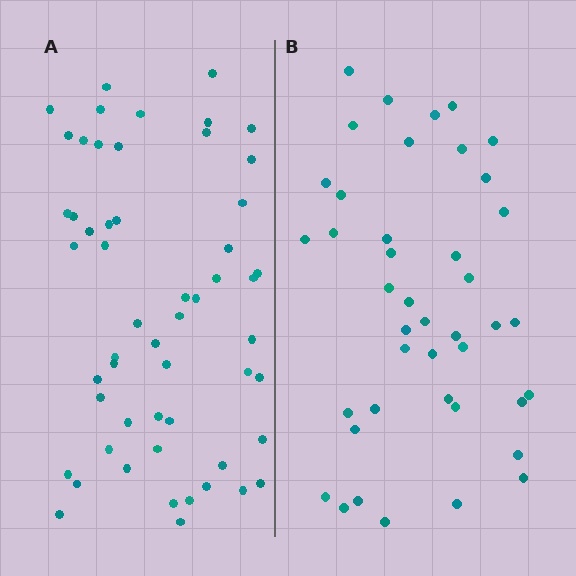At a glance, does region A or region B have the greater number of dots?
Region A (the left region) has more dots.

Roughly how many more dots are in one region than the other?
Region A has approximately 15 more dots than region B.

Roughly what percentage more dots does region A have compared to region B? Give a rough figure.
About 30% more.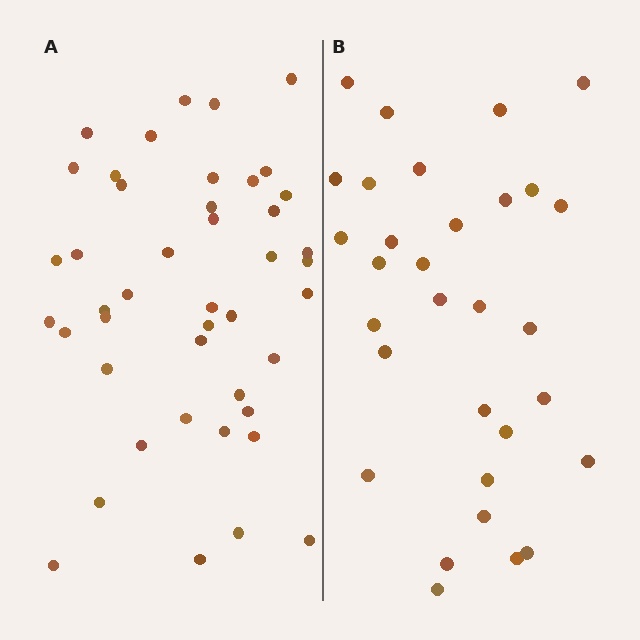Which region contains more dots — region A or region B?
Region A (the left region) has more dots.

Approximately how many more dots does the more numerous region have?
Region A has approximately 15 more dots than region B.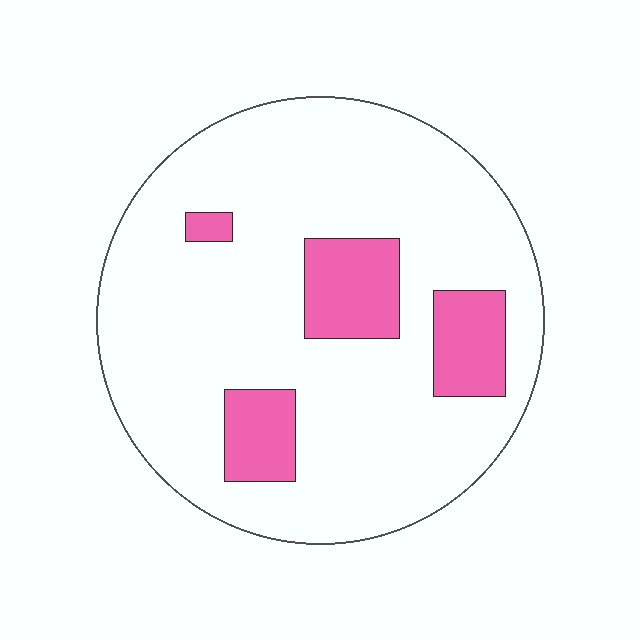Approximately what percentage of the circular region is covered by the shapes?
Approximately 15%.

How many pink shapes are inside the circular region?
4.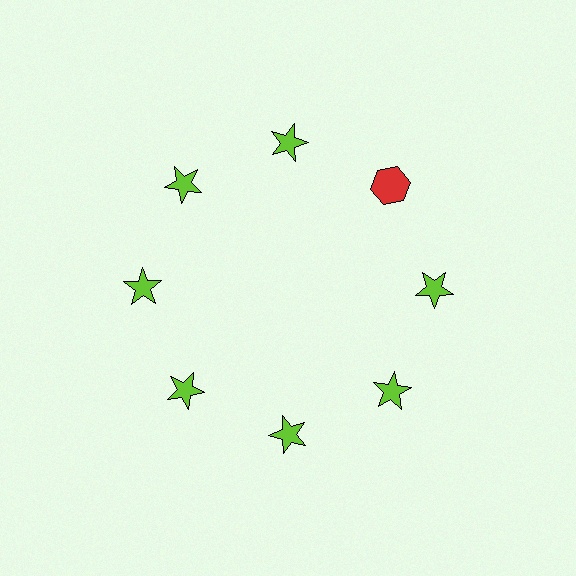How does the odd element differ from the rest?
It differs in both color (red instead of lime) and shape (hexagon instead of star).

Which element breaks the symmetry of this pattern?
The red hexagon at roughly the 2 o'clock position breaks the symmetry. All other shapes are lime stars.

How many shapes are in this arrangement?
There are 8 shapes arranged in a ring pattern.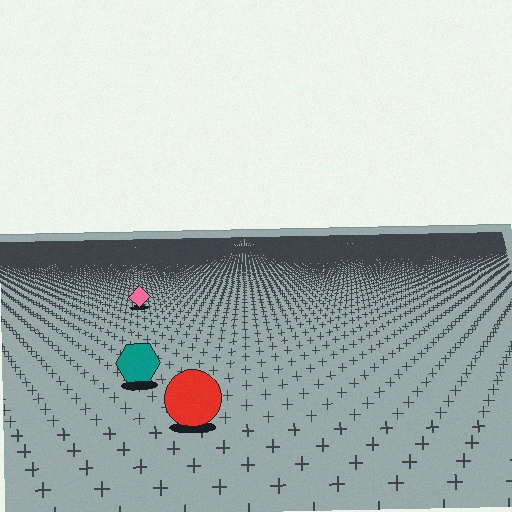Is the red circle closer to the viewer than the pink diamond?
Yes. The red circle is closer — you can tell from the texture gradient: the ground texture is coarser near it.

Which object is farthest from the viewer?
The pink diamond is farthest from the viewer. It appears smaller and the ground texture around it is denser.